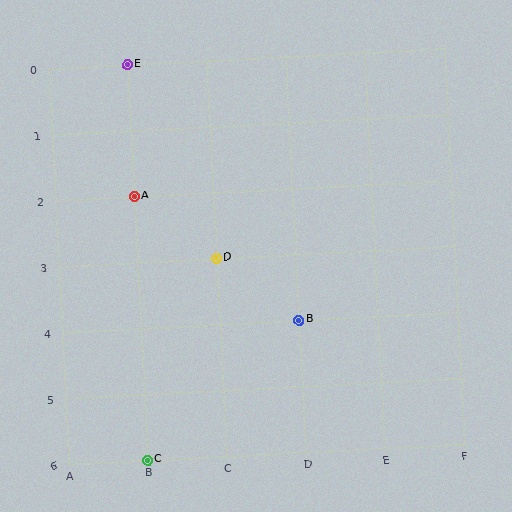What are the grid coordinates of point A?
Point A is at grid coordinates (B, 2).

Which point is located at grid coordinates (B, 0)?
Point E is at (B, 0).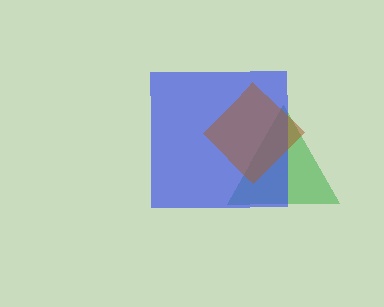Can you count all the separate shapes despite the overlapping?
Yes, there are 3 separate shapes.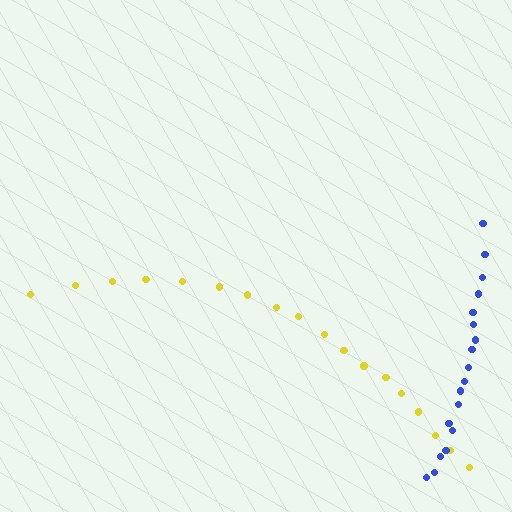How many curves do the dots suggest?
There are 2 distinct paths.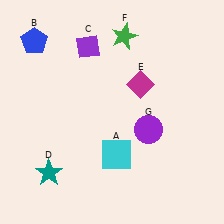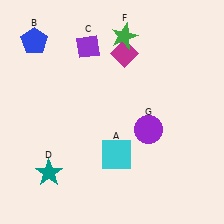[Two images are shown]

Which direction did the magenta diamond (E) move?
The magenta diamond (E) moved up.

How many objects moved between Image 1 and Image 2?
1 object moved between the two images.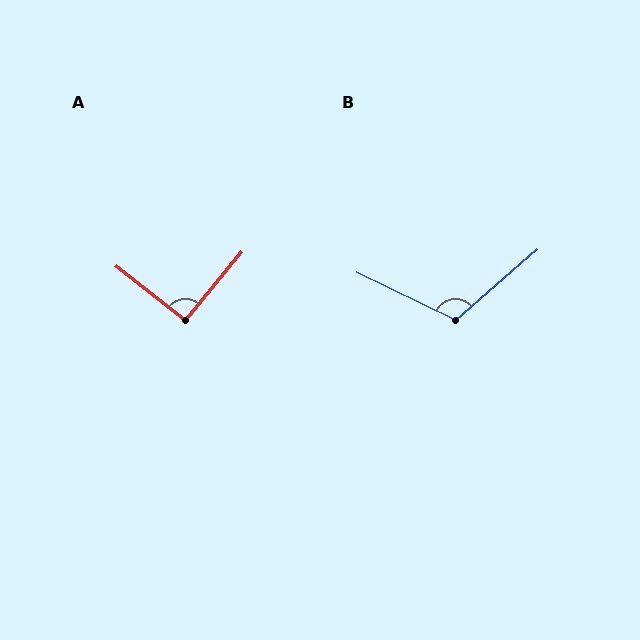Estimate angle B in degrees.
Approximately 114 degrees.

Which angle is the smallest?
A, at approximately 92 degrees.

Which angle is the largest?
B, at approximately 114 degrees.